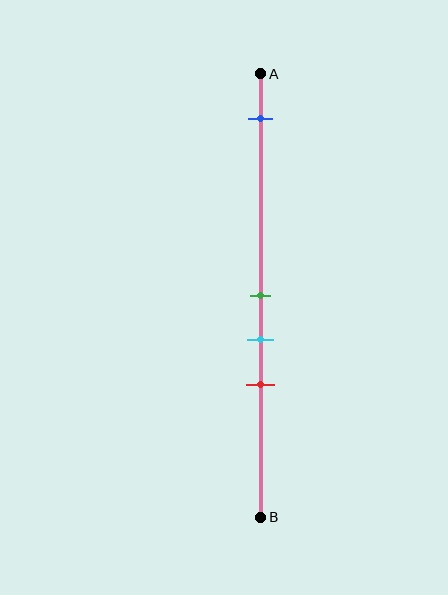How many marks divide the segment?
There are 4 marks dividing the segment.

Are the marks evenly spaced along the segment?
No, the marks are not evenly spaced.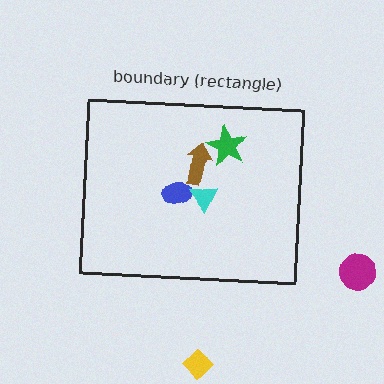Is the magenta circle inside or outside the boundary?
Outside.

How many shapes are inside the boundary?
4 inside, 2 outside.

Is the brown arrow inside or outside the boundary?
Inside.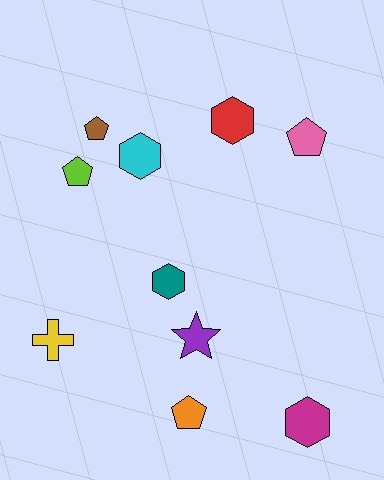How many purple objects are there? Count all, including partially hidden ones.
There is 1 purple object.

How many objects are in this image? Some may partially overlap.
There are 10 objects.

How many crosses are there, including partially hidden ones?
There is 1 cross.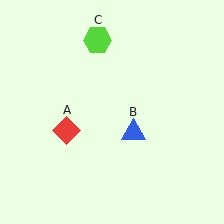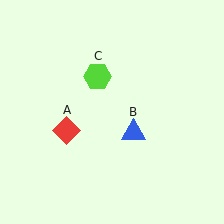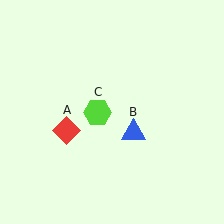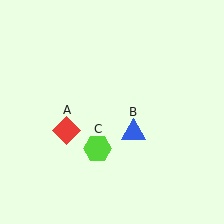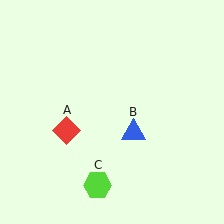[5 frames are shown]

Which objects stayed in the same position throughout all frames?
Red diamond (object A) and blue triangle (object B) remained stationary.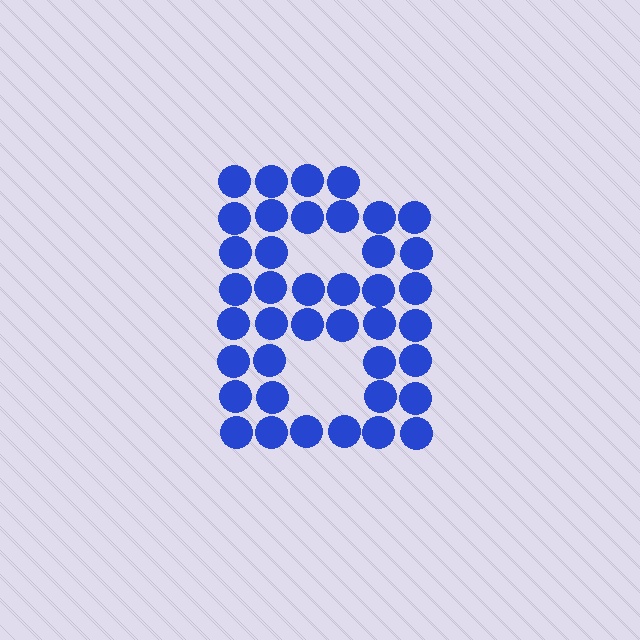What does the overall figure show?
The overall figure shows the letter B.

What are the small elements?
The small elements are circles.